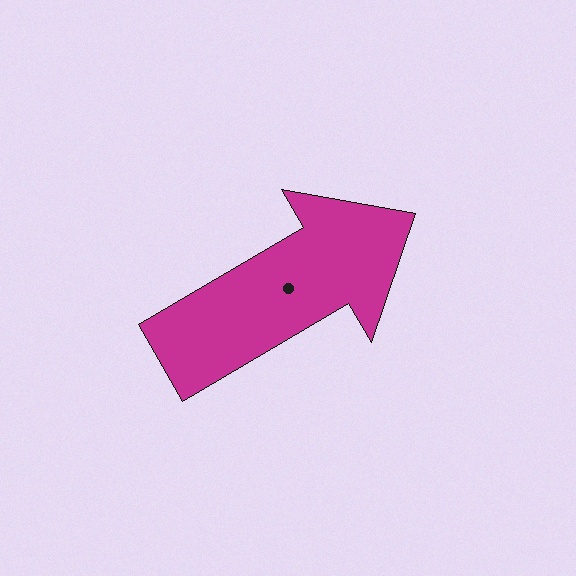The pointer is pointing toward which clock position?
Roughly 2 o'clock.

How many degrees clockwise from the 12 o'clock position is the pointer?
Approximately 60 degrees.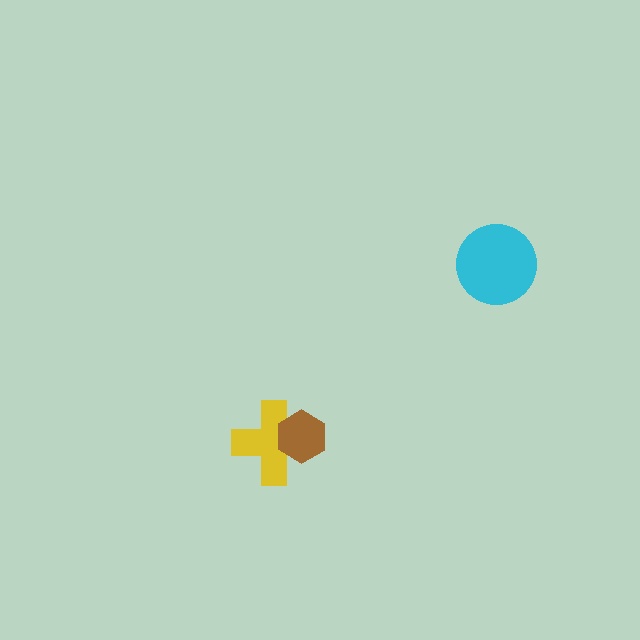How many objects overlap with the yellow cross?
1 object overlaps with the yellow cross.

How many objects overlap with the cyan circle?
0 objects overlap with the cyan circle.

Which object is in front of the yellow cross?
The brown hexagon is in front of the yellow cross.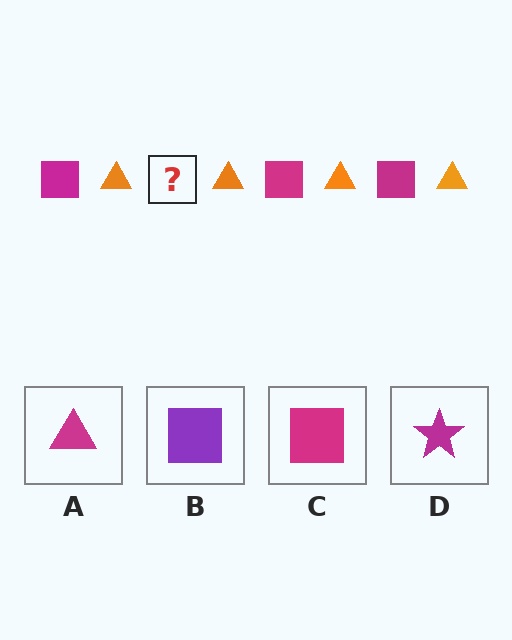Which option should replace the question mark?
Option C.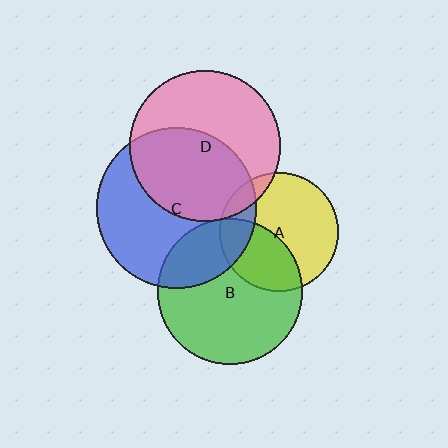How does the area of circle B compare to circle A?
Approximately 1.5 times.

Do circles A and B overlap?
Yes.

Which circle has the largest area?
Circle C (blue).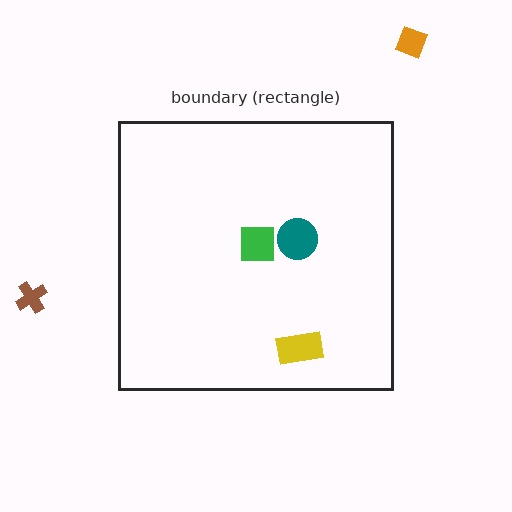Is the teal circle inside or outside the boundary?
Inside.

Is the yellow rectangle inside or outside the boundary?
Inside.